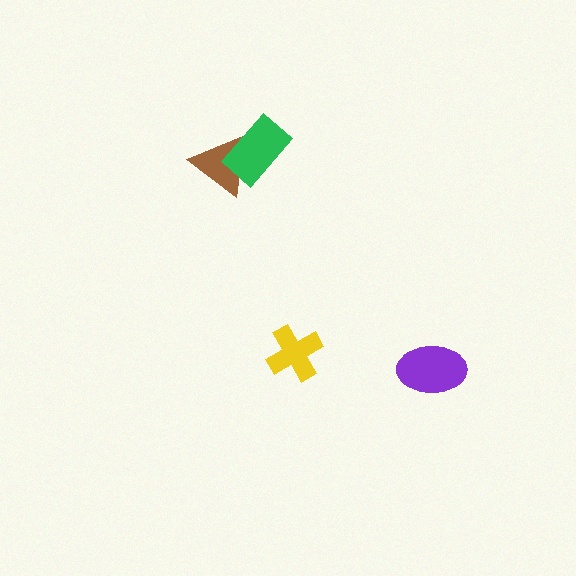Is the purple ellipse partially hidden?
No, no other shape covers it.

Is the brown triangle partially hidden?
Yes, it is partially covered by another shape.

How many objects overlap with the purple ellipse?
0 objects overlap with the purple ellipse.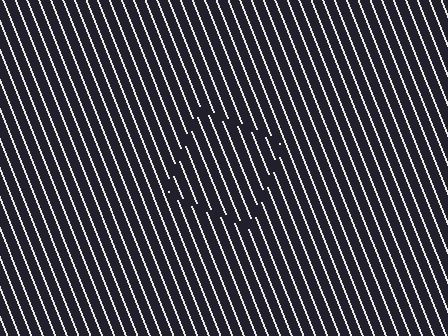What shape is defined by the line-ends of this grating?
An illusory square. The interior of the shape contains the same grating, shifted by half a period — the contour is defined by the phase discontinuity where line-ends from the inner and outer gratings abut.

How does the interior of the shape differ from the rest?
The interior of the shape contains the same grating, shifted by half a period — the contour is defined by the phase discontinuity where line-ends from the inner and outer gratings abut.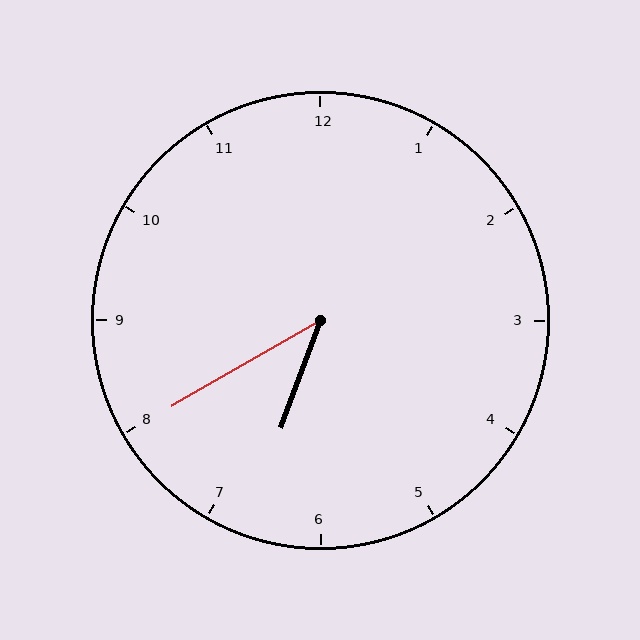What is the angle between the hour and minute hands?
Approximately 40 degrees.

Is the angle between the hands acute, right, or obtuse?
It is acute.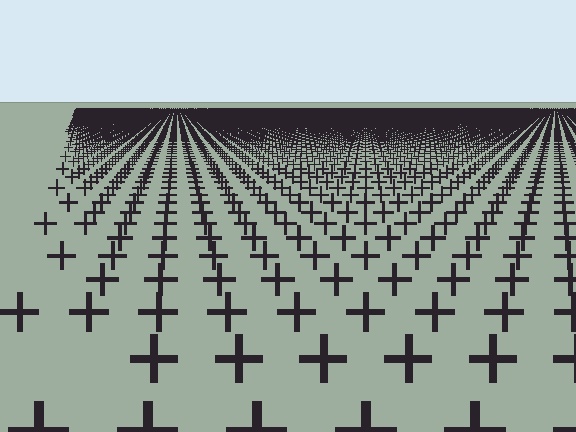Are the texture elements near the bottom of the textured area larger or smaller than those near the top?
Larger. Near the bottom, elements are closer to the viewer and appear at a bigger on-screen size.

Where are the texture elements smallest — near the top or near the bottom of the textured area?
Near the top.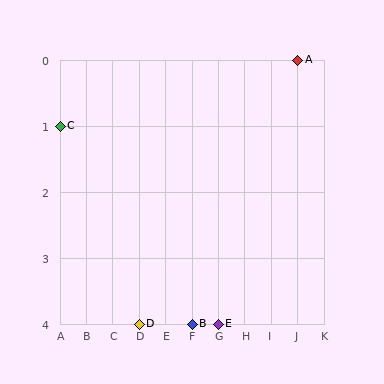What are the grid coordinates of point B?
Point B is at grid coordinates (F, 4).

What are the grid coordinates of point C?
Point C is at grid coordinates (A, 1).